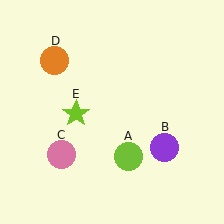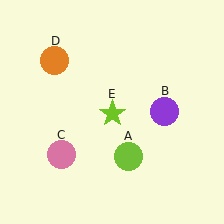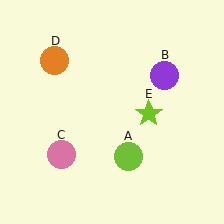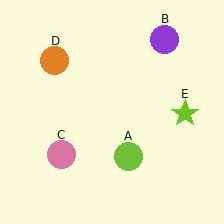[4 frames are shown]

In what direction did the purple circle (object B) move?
The purple circle (object B) moved up.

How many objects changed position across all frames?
2 objects changed position: purple circle (object B), lime star (object E).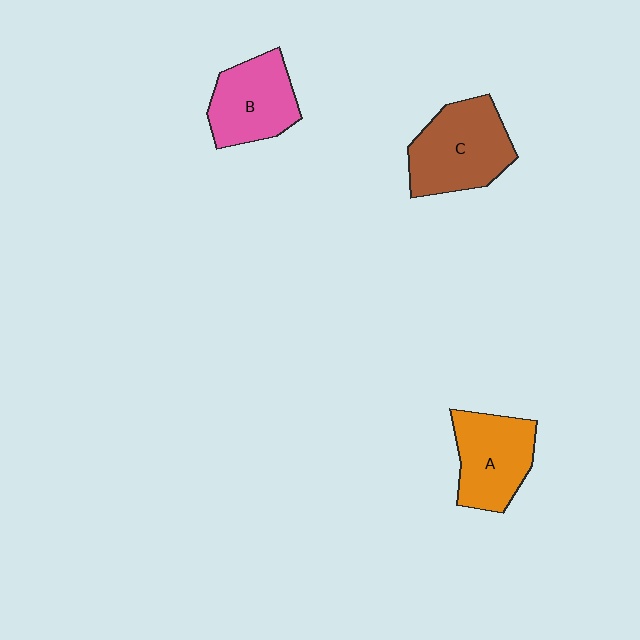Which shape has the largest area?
Shape C (brown).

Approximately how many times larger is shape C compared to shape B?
Approximately 1.2 times.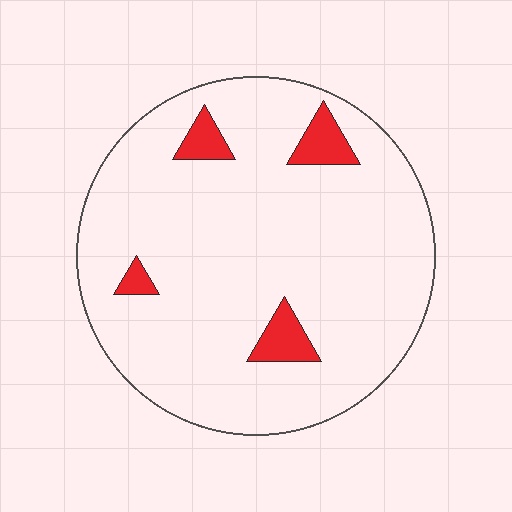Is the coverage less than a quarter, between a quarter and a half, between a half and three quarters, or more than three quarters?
Less than a quarter.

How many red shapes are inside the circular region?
4.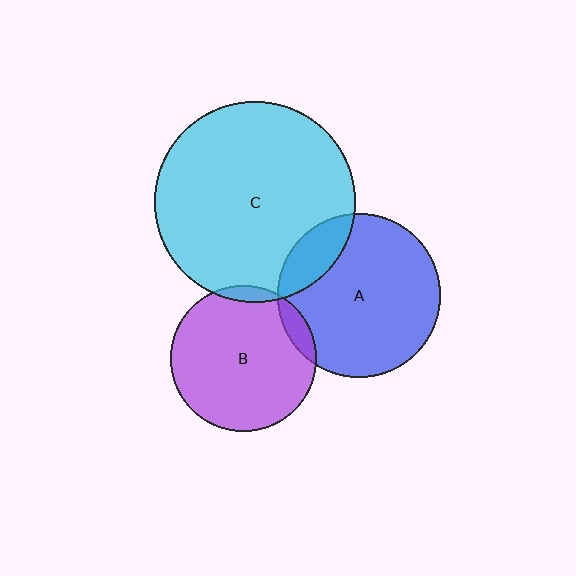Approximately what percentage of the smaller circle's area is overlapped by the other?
Approximately 10%.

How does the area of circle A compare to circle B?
Approximately 1.2 times.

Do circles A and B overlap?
Yes.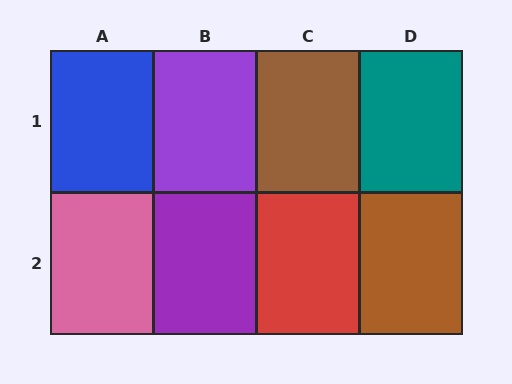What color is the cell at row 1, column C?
Brown.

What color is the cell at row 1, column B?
Purple.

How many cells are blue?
1 cell is blue.